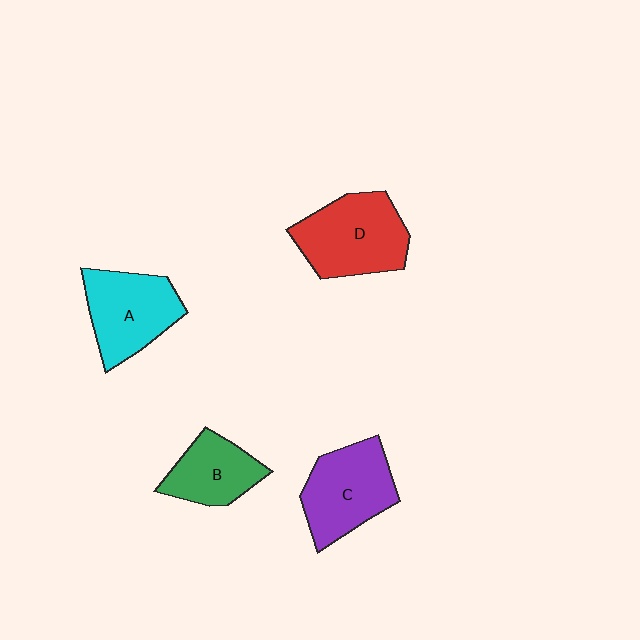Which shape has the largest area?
Shape D (red).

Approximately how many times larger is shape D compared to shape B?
Approximately 1.5 times.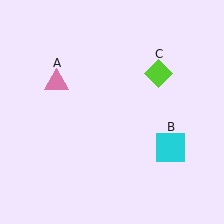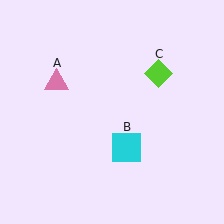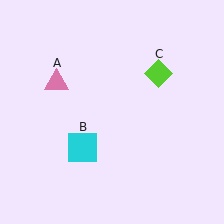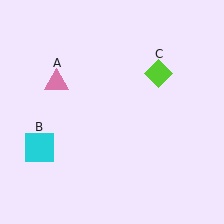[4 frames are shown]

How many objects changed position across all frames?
1 object changed position: cyan square (object B).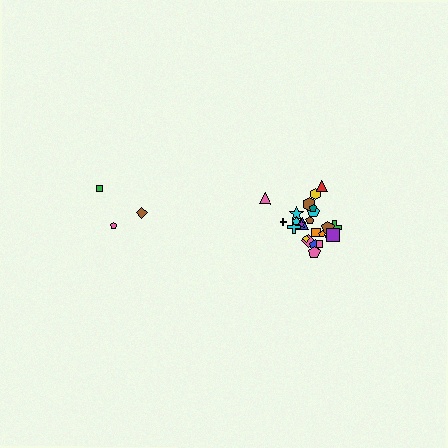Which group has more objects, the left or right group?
The right group.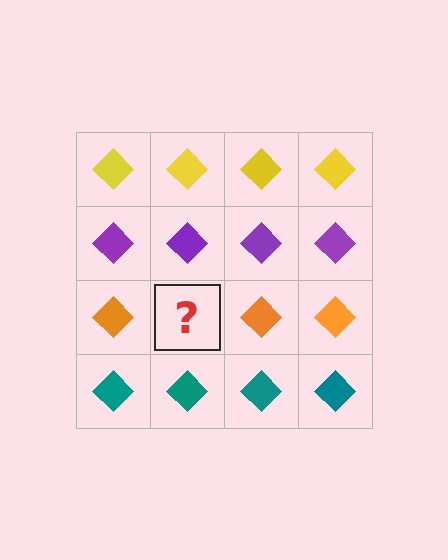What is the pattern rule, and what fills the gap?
The rule is that each row has a consistent color. The gap should be filled with an orange diamond.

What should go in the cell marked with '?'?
The missing cell should contain an orange diamond.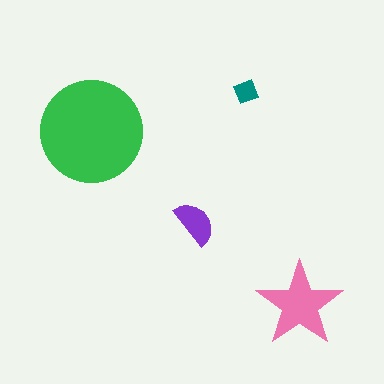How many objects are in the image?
There are 4 objects in the image.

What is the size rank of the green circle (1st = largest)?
1st.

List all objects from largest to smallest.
The green circle, the pink star, the purple semicircle, the teal diamond.